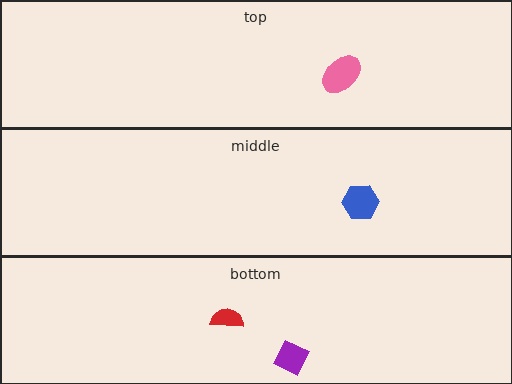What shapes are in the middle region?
The blue hexagon.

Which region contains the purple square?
The bottom region.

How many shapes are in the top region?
1.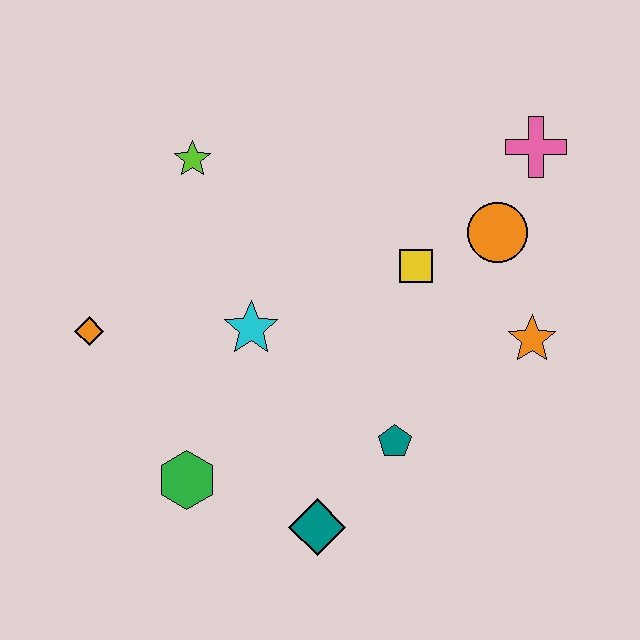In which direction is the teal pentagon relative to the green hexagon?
The teal pentagon is to the right of the green hexagon.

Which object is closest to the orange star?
The orange circle is closest to the orange star.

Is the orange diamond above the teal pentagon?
Yes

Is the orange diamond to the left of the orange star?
Yes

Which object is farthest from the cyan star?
The pink cross is farthest from the cyan star.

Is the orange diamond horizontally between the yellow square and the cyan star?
No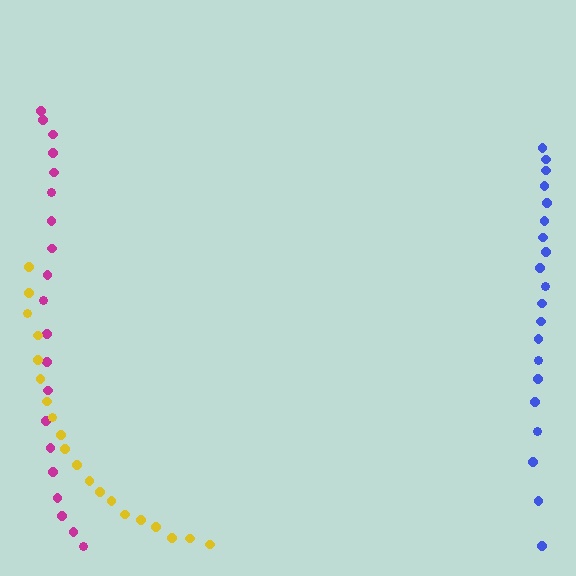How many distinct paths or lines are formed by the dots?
There are 3 distinct paths.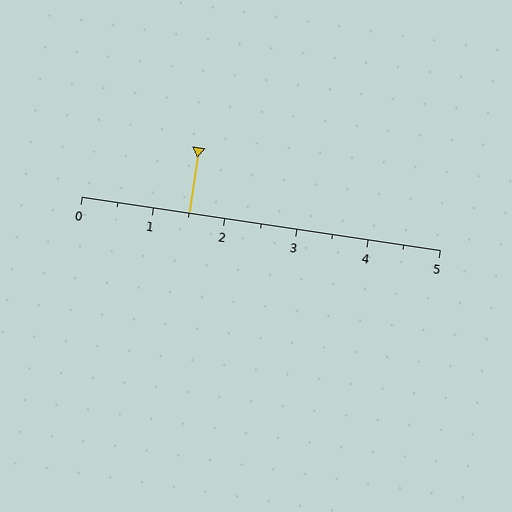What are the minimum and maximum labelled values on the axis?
The axis runs from 0 to 5.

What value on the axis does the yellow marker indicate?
The marker indicates approximately 1.5.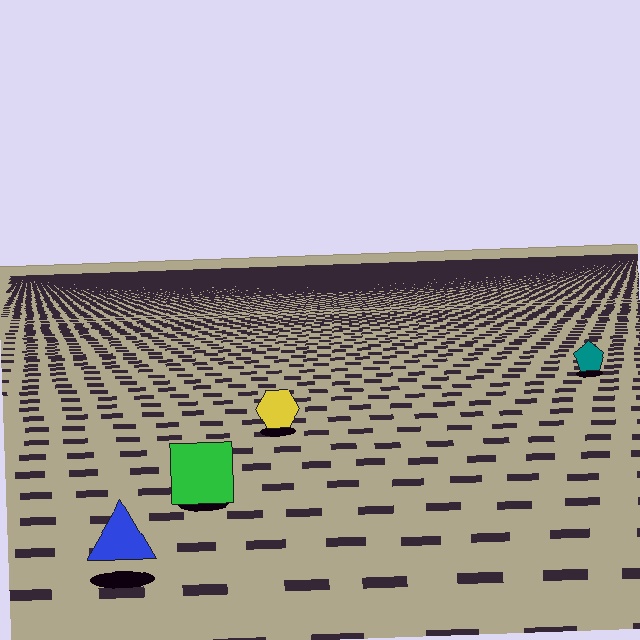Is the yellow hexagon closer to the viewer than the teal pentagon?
Yes. The yellow hexagon is closer — you can tell from the texture gradient: the ground texture is coarser near it.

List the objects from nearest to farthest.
From nearest to farthest: the blue triangle, the green square, the yellow hexagon, the teal pentagon.